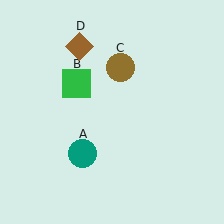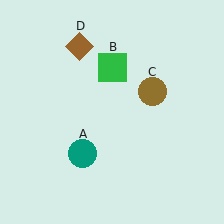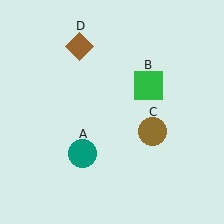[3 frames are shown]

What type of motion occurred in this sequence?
The green square (object B), brown circle (object C) rotated clockwise around the center of the scene.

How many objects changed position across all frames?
2 objects changed position: green square (object B), brown circle (object C).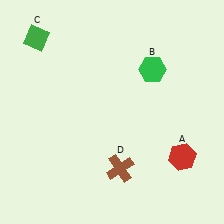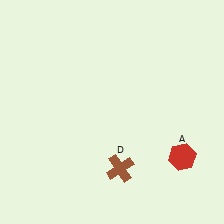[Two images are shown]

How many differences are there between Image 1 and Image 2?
There are 2 differences between the two images.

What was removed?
The green diamond (C), the green hexagon (B) were removed in Image 2.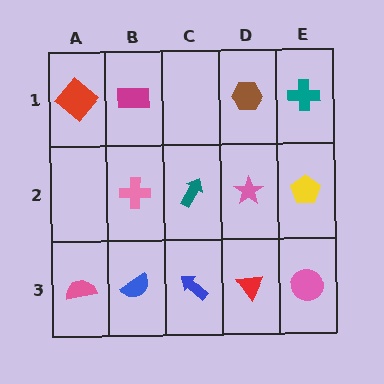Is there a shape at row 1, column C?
No, that cell is empty.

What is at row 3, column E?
A pink circle.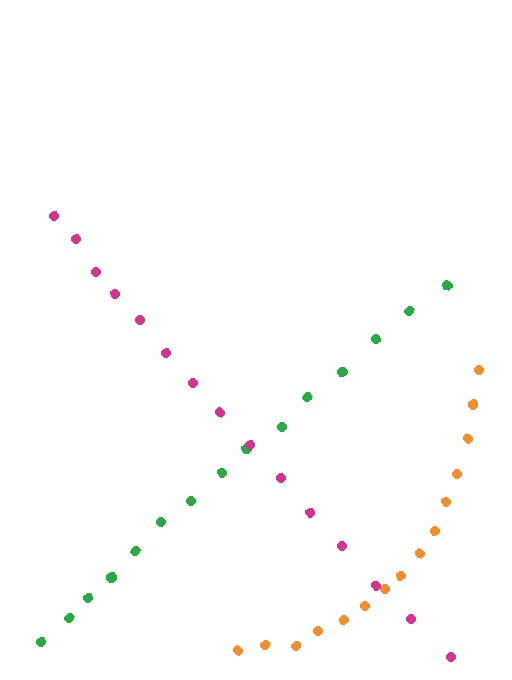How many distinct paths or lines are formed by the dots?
There are 3 distinct paths.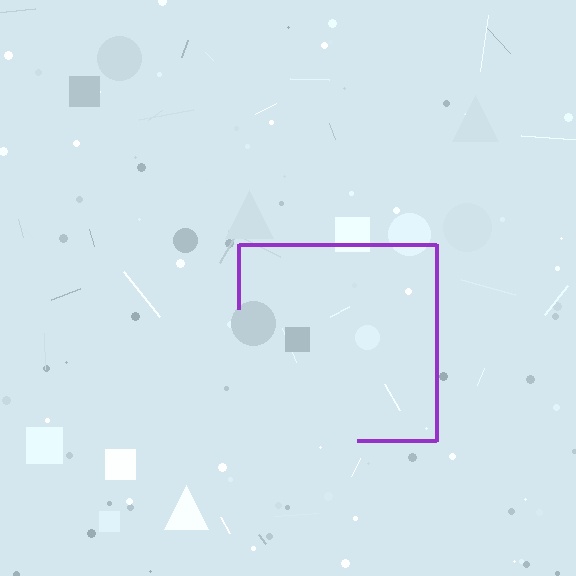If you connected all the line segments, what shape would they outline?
They would outline a square.